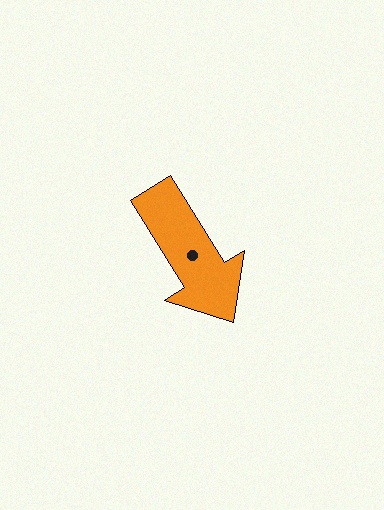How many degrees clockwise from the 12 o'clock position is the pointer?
Approximately 148 degrees.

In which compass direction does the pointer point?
Southeast.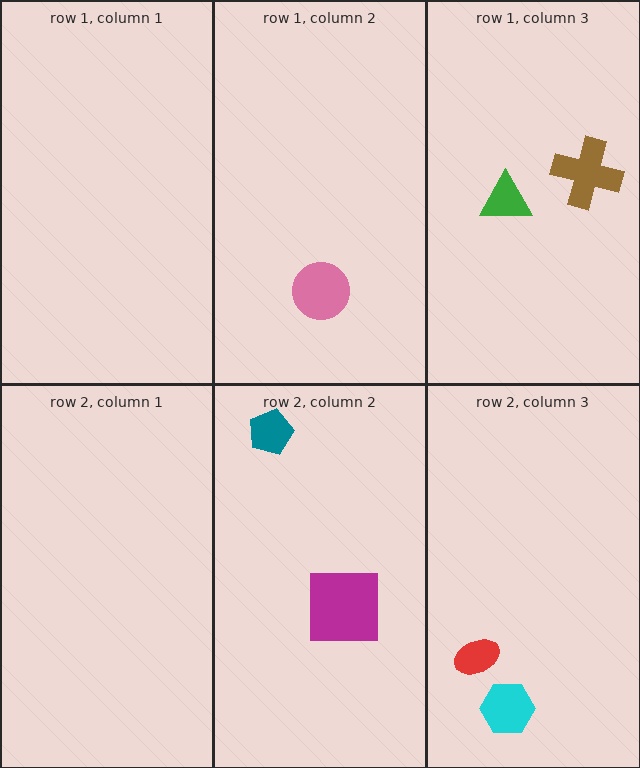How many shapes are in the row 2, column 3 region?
2.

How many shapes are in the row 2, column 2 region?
2.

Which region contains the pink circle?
The row 1, column 2 region.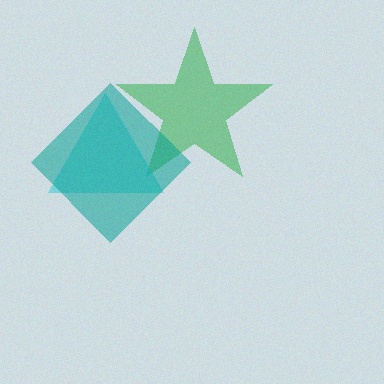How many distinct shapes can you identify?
There are 3 distinct shapes: a green star, a cyan triangle, a teal diamond.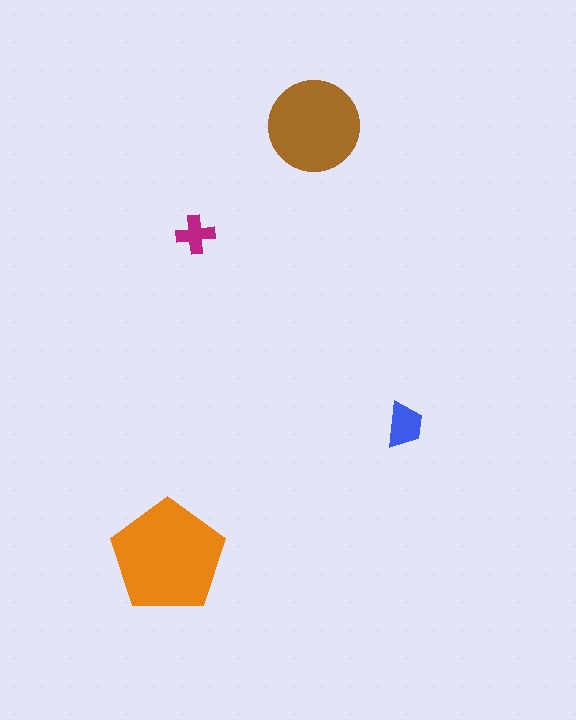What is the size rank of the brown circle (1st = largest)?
2nd.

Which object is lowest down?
The orange pentagon is bottommost.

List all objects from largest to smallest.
The orange pentagon, the brown circle, the blue trapezoid, the magenta cross.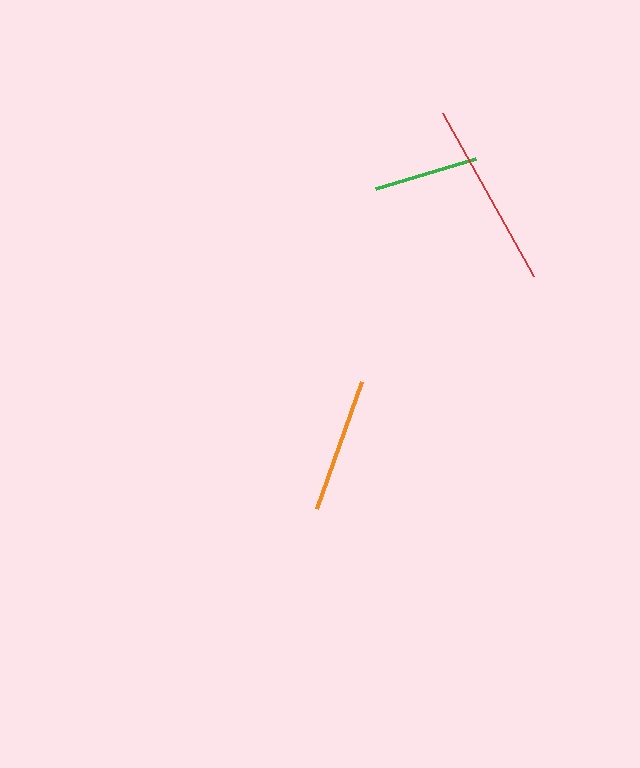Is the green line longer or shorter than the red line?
The red line is longer than the green line.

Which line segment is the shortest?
The green line is the shortest at approximately 104 pixels.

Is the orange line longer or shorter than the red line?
The red line is longer than the orange line.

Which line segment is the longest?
The red line is the longest at approximately 186 pixels.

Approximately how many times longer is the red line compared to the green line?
The red line is approximately 1.8 times the length of the green line.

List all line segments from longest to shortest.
From longest to shortest: red, orange, green.